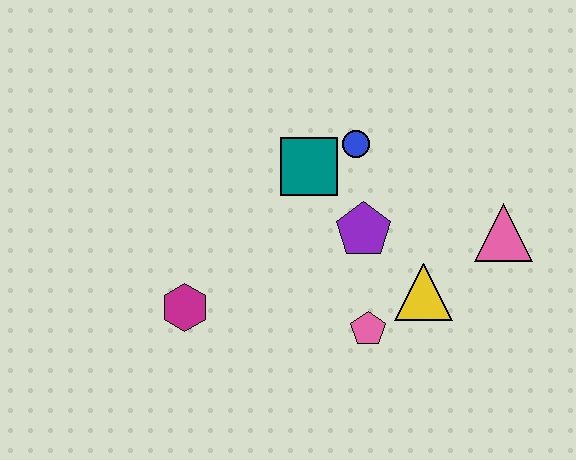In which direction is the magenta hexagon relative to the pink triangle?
The magenta hexagon is to the left of the pink triangle.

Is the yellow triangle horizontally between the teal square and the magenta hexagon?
No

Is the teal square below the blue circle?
Yes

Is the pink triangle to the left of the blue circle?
No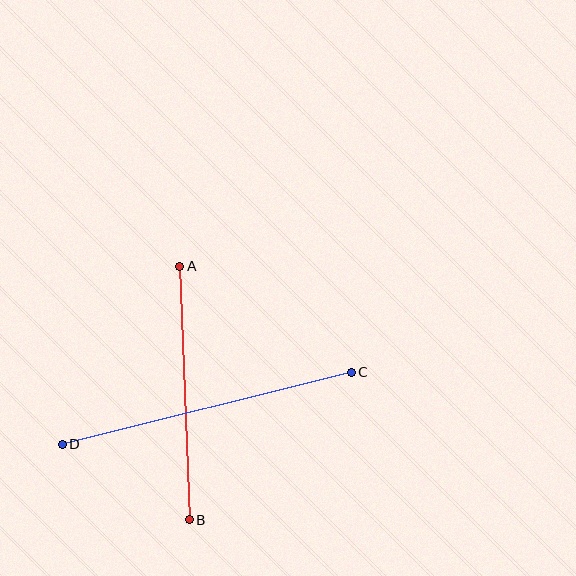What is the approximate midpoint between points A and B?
The midpoint is at approximately (185, 393) pixels.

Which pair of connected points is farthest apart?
Points C and D are farthest apart.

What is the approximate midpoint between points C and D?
The midpoint is at approximately (207, 408) pixels.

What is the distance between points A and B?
The distance is approximately 253 pixels.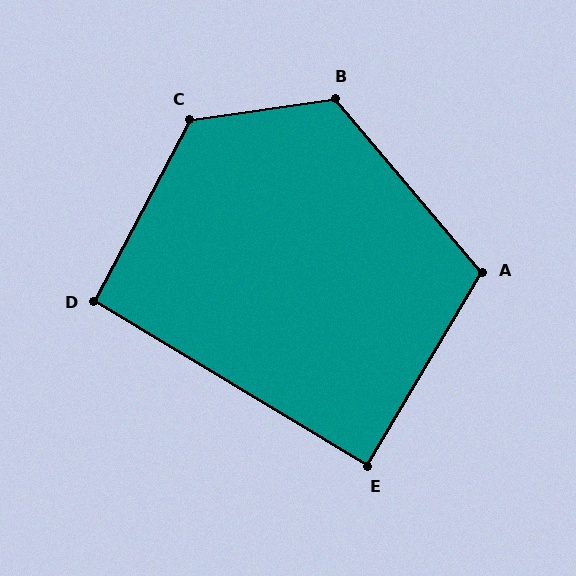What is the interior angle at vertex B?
Approximately 122 degrees (obtuse).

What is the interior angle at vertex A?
Approximately 109 degrees (obtuse).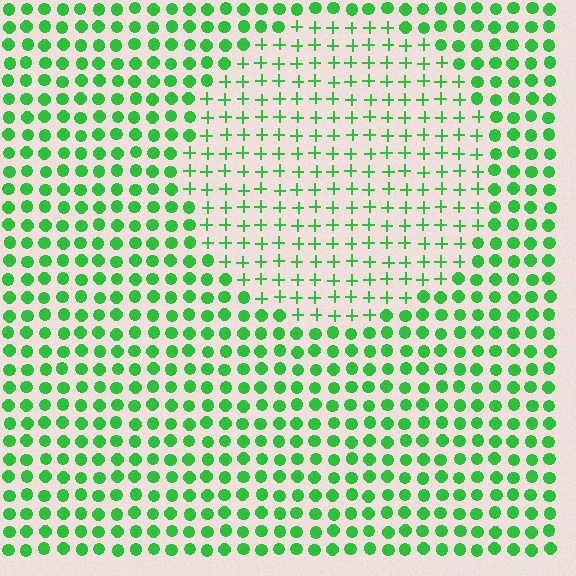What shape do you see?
I see a circle.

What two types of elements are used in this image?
The image uses plus signs inside the circle region and circles outside it.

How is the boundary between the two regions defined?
The boundary is defined by a change in element shape: plus signs inside vs. circles outside. All elements share the same color and spacing.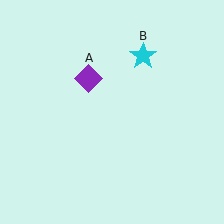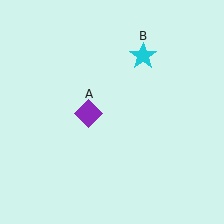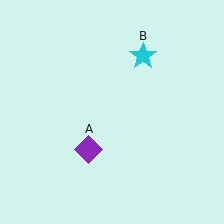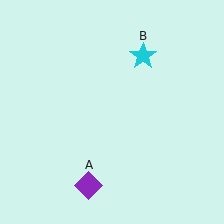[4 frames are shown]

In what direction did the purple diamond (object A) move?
The purple diamond (object A) moved down.